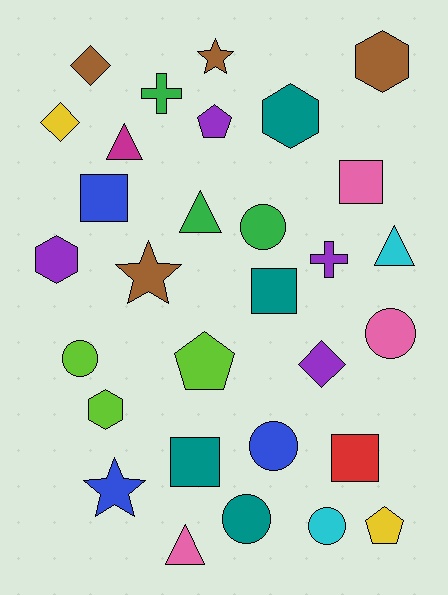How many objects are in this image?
There are 30 objects.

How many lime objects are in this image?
There are 3 lime objects.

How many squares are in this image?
There are 5 squares.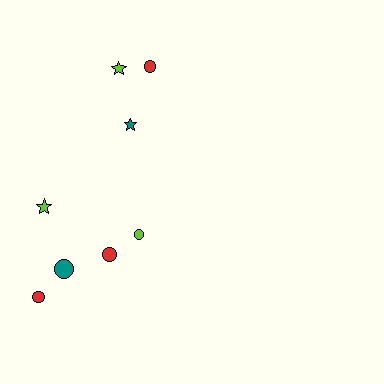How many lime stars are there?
There are 2 lime stars.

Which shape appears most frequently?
Circle, with 5 objects.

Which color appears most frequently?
Lime, with 3 objects.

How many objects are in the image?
There are 8 objects.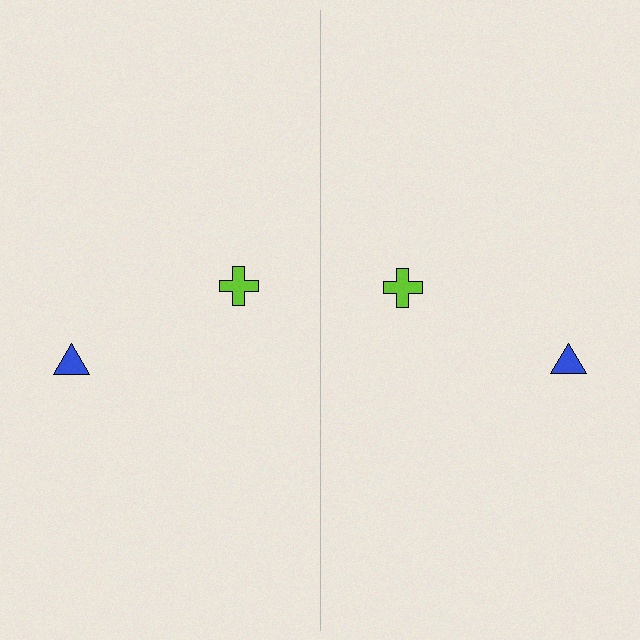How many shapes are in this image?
There are 4 shapes in this image.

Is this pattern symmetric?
Yes, this pattern has bilateral (reflection) symmetry.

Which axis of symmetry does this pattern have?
The pattern has a vertical axis of symmetry running through the center of the image.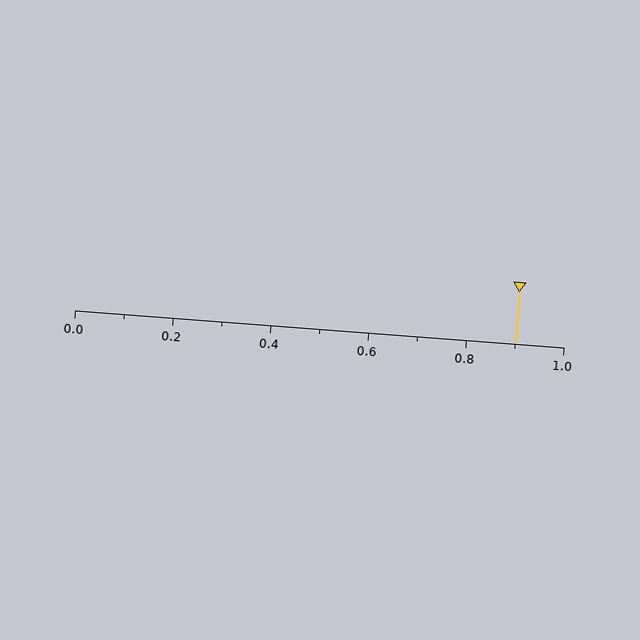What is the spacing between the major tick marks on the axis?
The major ticks are spaced 0.2 apart.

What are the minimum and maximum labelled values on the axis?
The axis runs from 0.0 to 1.0.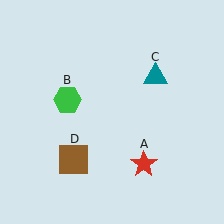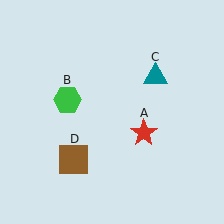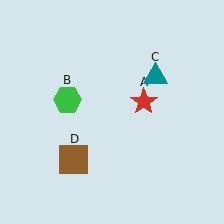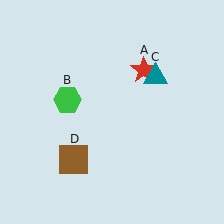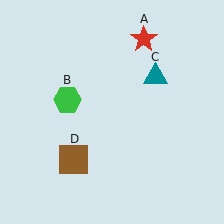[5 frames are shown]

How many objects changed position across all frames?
1 object changed position: red star (object A).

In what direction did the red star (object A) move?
The red star (object A) moved up.